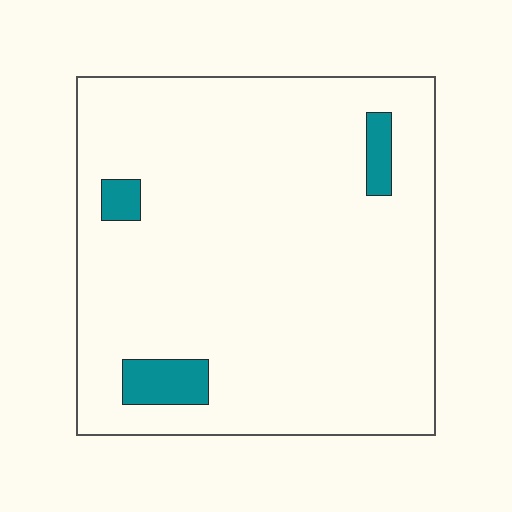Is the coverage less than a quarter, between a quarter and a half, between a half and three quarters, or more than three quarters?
Less than a quarter.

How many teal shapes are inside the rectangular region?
3.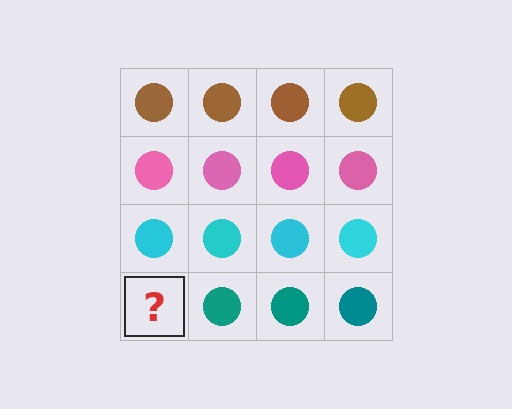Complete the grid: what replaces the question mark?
The question mark should be replaced with a teal circle.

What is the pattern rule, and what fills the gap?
The rule is that each row has a consistent color. The gap should be filled with a teal circle.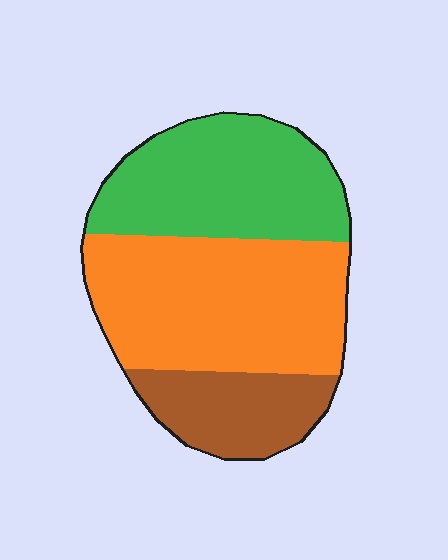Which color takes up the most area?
Orange, at roughly 45%.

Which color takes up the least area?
Brown, at roughly 20%.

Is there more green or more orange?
Orange.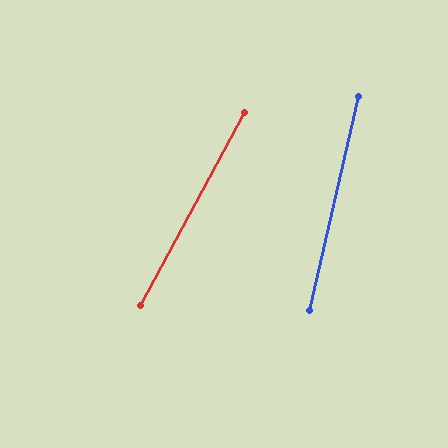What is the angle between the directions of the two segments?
Approximately 16 degrees.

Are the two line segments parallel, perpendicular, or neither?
Neither parallel nor perpendicular — they differ by about 16°.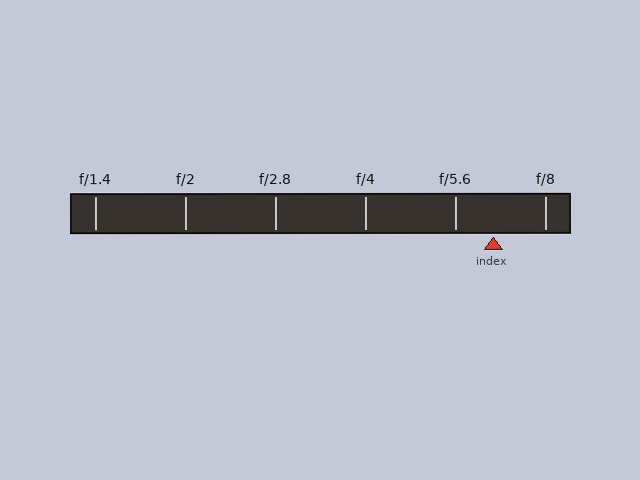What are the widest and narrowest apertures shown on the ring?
The widest aperture shown is f/1.4 and the narrowest is f/8.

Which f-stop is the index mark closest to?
The index mark is closest to f/5.6.